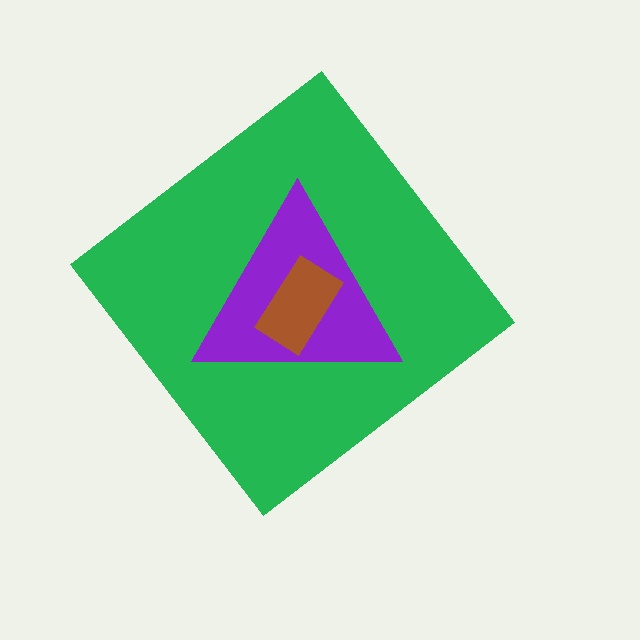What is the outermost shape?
The green diamond.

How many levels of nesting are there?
3.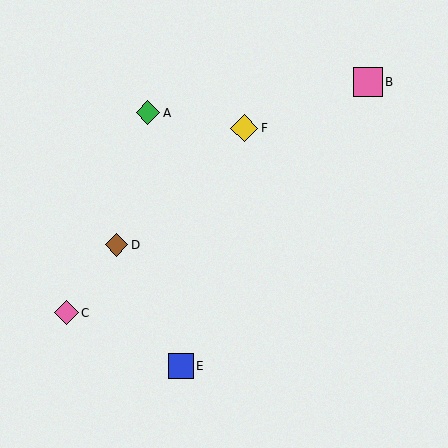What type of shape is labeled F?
Shape F is a yellow diamond.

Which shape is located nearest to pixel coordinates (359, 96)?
The pink square (labeled B) at (368, 82) is nearest to that location.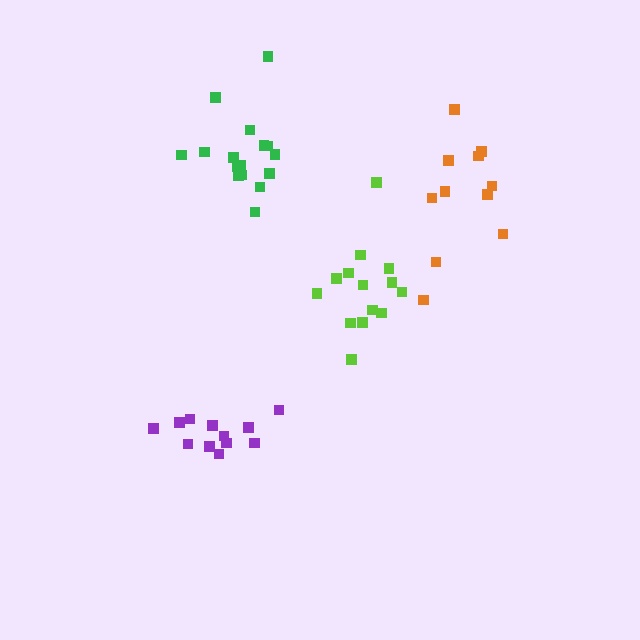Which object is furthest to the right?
The orange cluster is rightmost.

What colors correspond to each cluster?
The clusters are colored: green, purple, orange, lime.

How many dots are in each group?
Group 1: 16 dots, Group 2: 12 dots, Group 3: 11 dots, Group 4: 14 dots (53 total).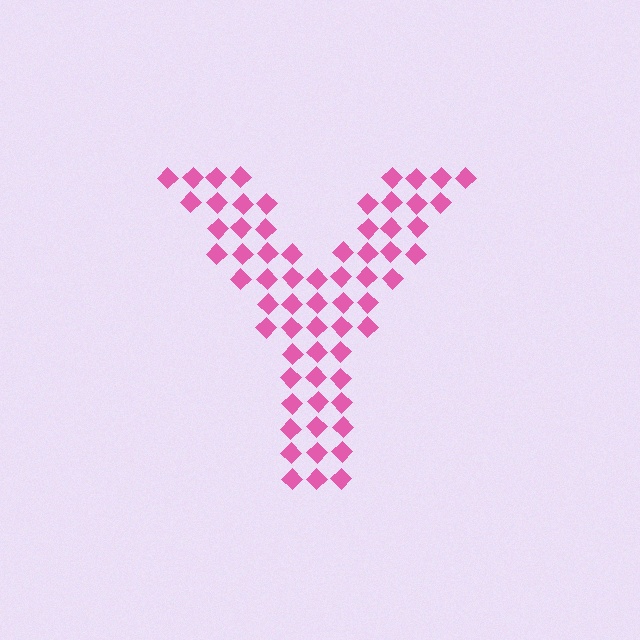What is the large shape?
The large shape is the letter Y.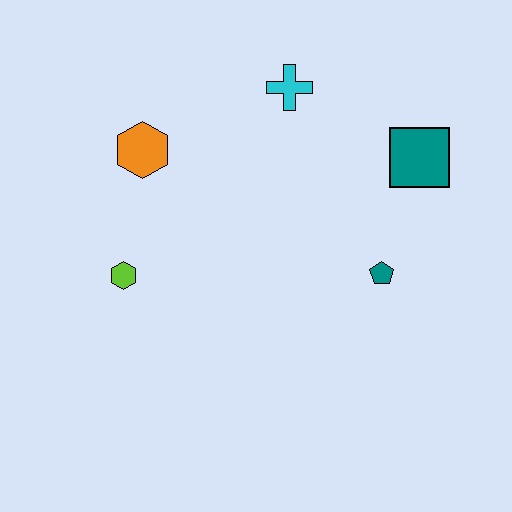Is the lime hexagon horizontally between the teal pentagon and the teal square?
No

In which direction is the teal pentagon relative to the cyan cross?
The teal pentagon is below the cyan cross.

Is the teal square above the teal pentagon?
Yes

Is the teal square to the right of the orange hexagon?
Yes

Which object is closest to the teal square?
The teal pentagon is closest to the teal square.